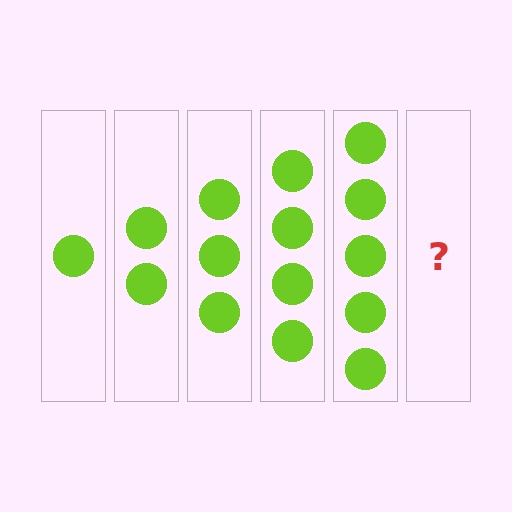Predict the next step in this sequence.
The next step is 6 circles.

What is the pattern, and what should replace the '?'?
The pattern is that each step adds one more circle. The '?' should be 6 circles.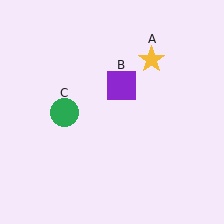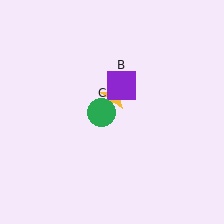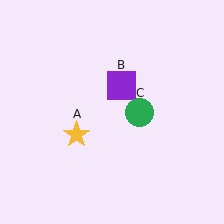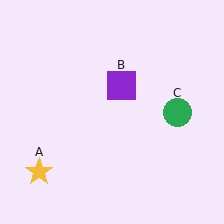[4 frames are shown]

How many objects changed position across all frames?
2 objects changed position: yellow star (object A), green circle (object C).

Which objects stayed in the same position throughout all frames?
Purple square (object B) remained stationary.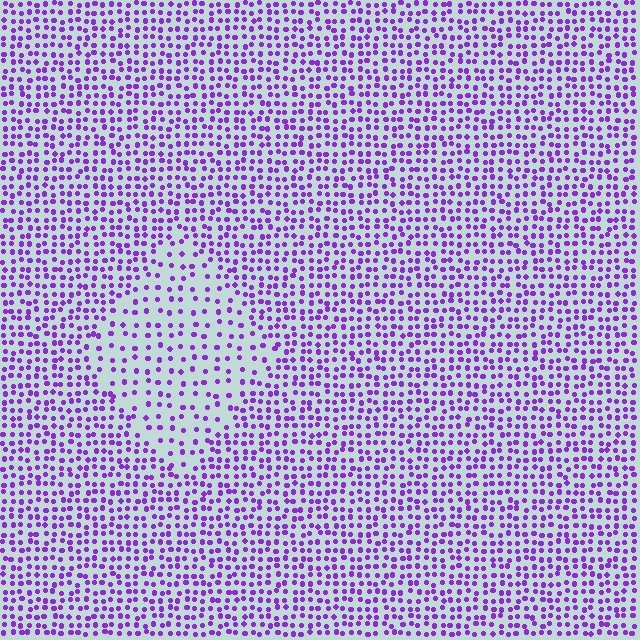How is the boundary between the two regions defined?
The boundary is defined by a change in element density (approximately 2.0x ratio). All elements are the same color, size, and shape.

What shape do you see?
I see a diamond.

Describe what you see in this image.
The image contains small purple elements arranged at two different densities. A diamond-shaped region is visible where the elements are less densely packed than the surrounding area.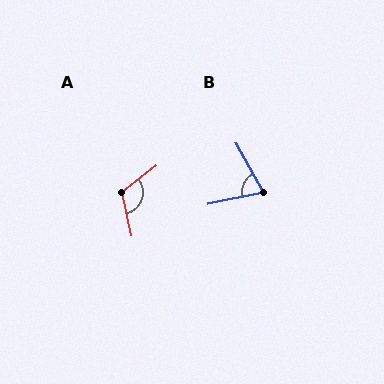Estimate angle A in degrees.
Approximately 115 degrees.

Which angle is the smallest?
B, at approximately 73 degrees.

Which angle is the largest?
A, at approximately 115 degrees.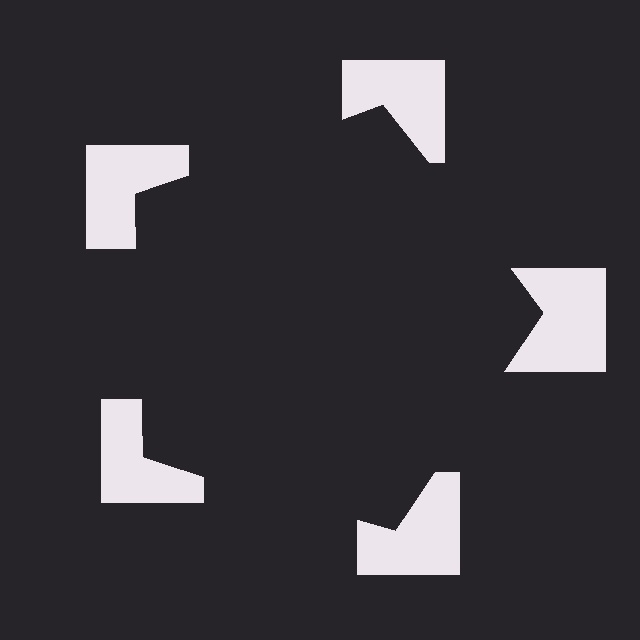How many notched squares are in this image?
There are 5 — one at each vertex of the illusory pentagon.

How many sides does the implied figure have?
5 sides.